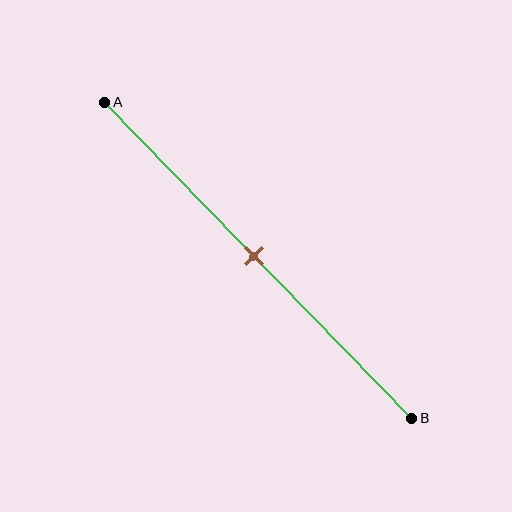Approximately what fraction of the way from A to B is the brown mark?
The brown mark is approximately 50% of the way from A to B.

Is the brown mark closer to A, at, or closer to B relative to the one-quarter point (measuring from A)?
The brown mark is closer to point B than the one-quarter point of segment AB.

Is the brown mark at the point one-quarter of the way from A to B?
No, the mark is at about 50% from A, not at the 25% one-quarter point.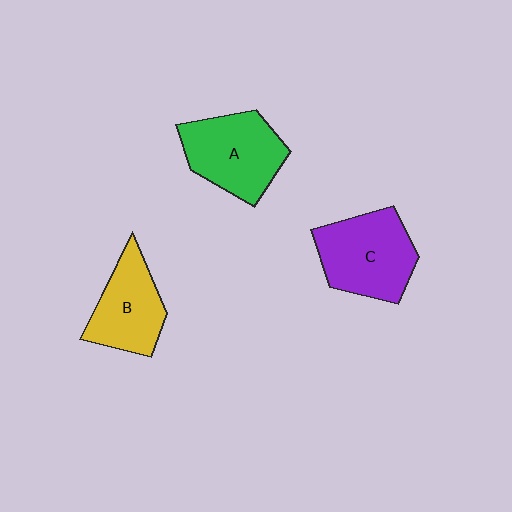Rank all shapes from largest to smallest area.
From largest to smallest: C (purple), A (green), B (yellow).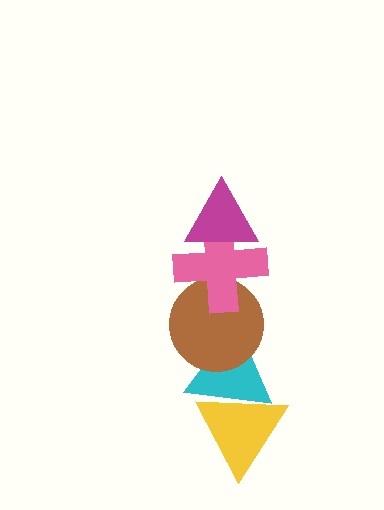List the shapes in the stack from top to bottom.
From top to bottom: the magenta triangle, the pink cross, the brown circle, the cyan triangle, the yellow triangle.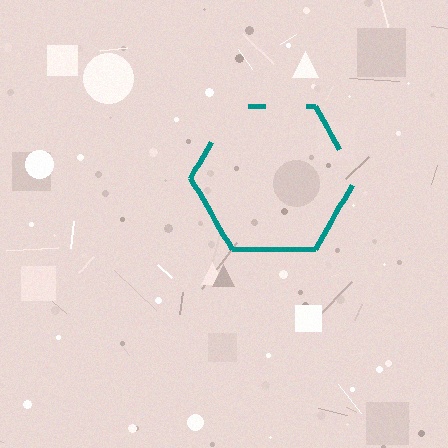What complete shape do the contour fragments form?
The contour fragments form a hexagon.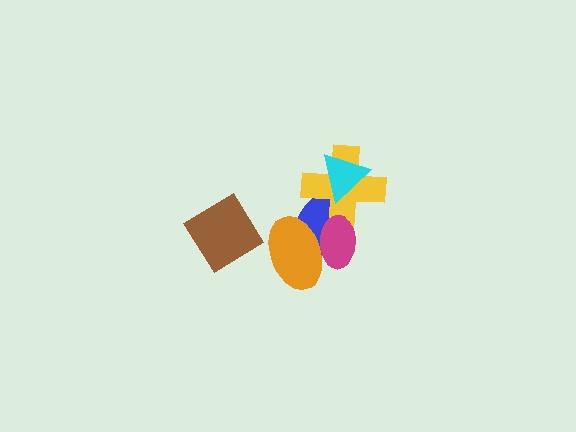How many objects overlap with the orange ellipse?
2 objects overlap with the orange ellipse.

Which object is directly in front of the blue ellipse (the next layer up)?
The yellow cross is directly in front of the blue ellipse.